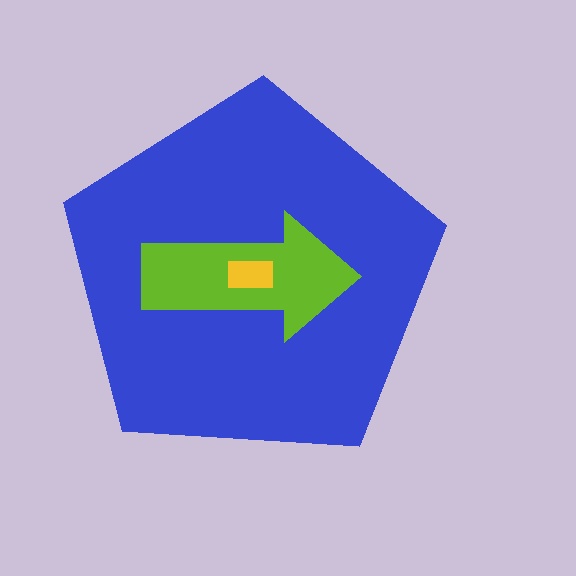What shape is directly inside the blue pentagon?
The lime arrow.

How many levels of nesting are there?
3.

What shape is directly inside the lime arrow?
The yellow rectangle.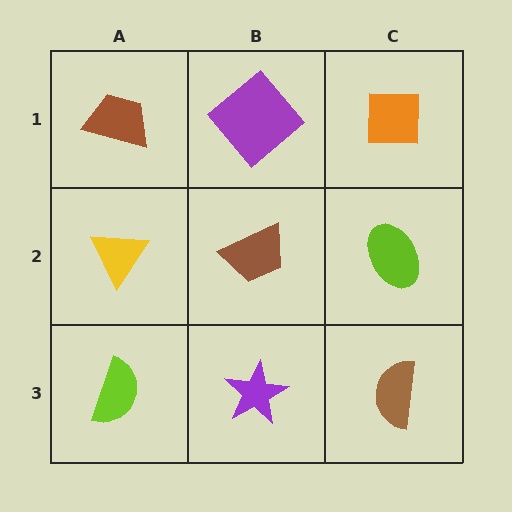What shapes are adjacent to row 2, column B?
A purple diamond (row 1, column B), a purple star (row 3, column B), a yellow triangle (row 2, column A), a lime ellipse (row 2, column C).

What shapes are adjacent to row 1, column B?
A brown trapezoid (row 2, column B), a brown trapezoid (row 1, column A), an orange square (row 1, column C).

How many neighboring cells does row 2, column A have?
3.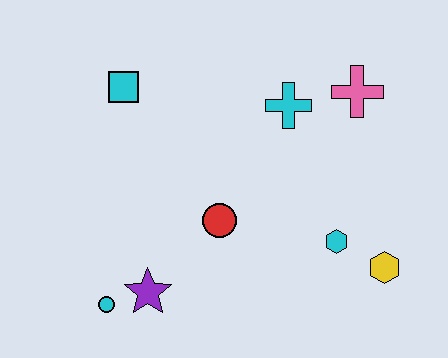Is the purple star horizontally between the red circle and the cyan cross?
No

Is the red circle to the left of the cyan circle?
No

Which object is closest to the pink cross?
The cyan cross is closest to the pink cross.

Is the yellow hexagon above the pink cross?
No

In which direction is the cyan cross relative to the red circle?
The cyan cross is above the red circle.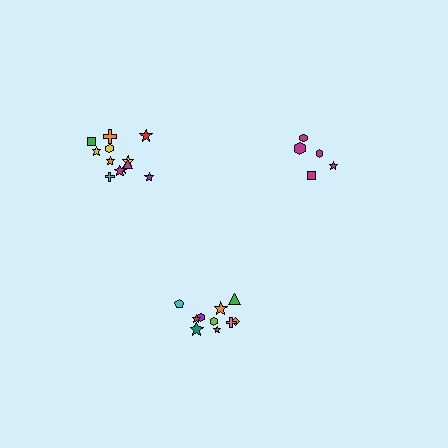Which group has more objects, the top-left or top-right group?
The top-left group.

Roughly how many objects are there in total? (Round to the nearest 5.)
Roughly 25 objects in total.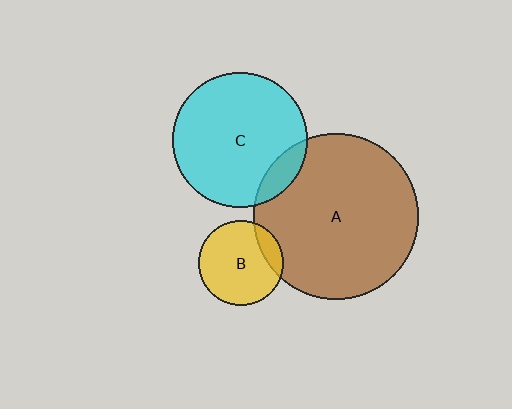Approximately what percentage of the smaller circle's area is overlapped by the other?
Approximately 15%.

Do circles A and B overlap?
Yes.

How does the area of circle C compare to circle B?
Approximately 2.5 times.